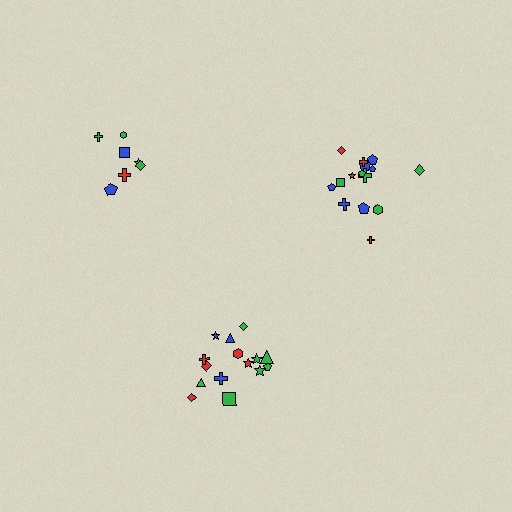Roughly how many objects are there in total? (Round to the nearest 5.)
Roughly 35 objects in total.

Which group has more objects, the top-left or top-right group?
The top-right group.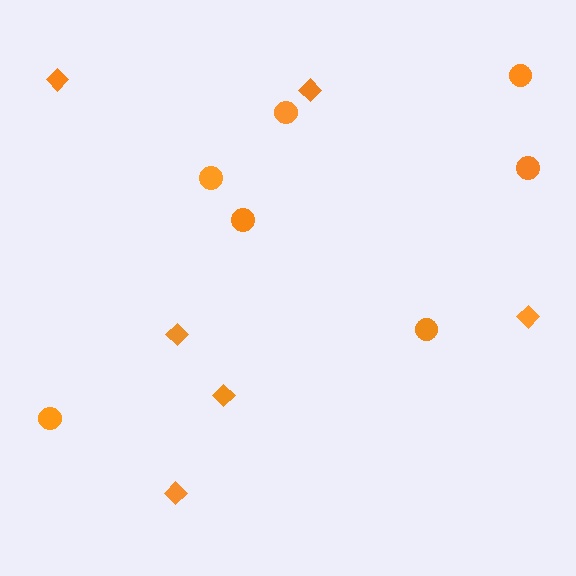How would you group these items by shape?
There are 2 groups: one group of circles (7) and one group of diamonds (6).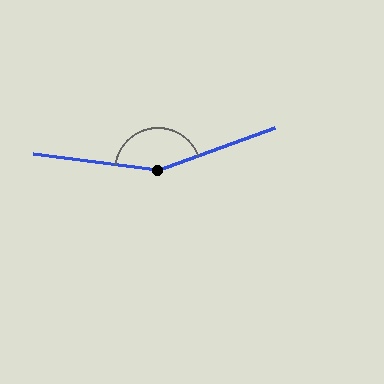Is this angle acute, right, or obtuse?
It is obtuse.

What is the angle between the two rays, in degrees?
Approximately 152 degrees.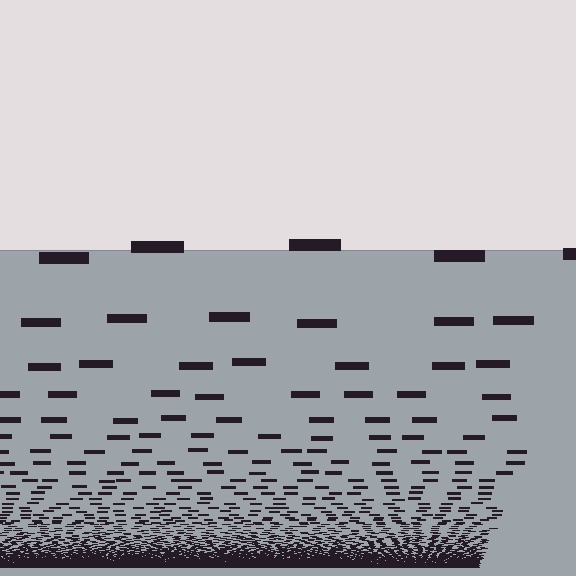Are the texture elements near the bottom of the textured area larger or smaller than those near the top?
Smaller. The gradient is inverted — elements near the bottom are smaller and denser.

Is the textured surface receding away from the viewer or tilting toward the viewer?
The surface appears to tilt toward the viewer. Texture elements get larger and sparser toward the top.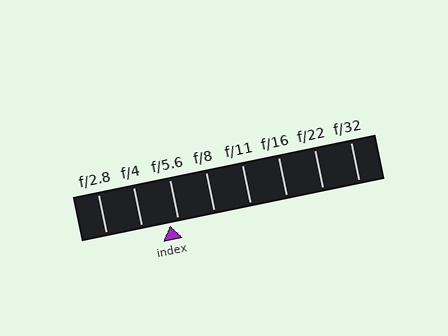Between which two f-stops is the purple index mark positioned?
The index mark is between f/4 and f/5.6.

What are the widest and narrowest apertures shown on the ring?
The widest aperture shown is f/2.8 and the narrowest is f/32.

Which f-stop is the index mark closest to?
The index mark is closest to f/5.6.